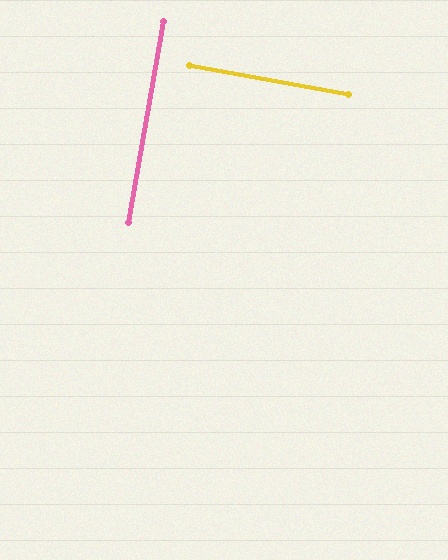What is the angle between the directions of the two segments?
Approximately 90 degrees.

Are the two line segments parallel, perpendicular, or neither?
Perpendicular — they meet at approximately 90°.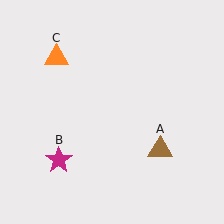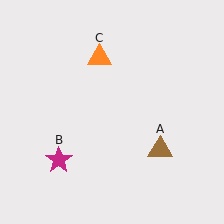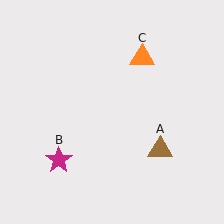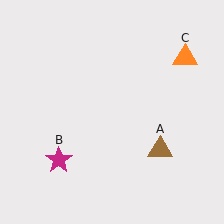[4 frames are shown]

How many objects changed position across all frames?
1 object changed position: orange triangle (object C).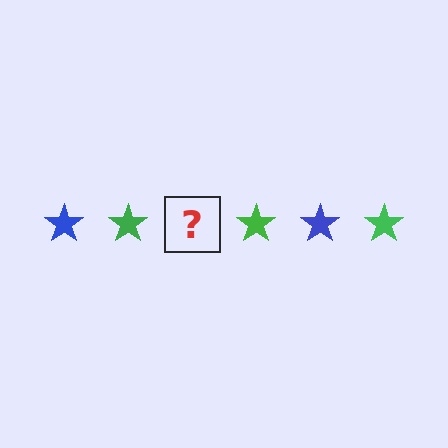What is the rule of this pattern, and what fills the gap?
The rule is that the pattern cycles through blue, green stars. The gap should be filled with a blue star.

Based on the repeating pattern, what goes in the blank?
The blank should be a blue star.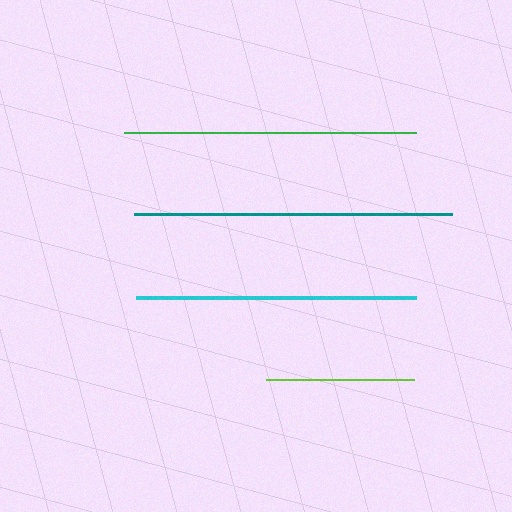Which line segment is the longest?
The teal line is the longest at approximately 318 pixels.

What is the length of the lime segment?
The lime segment is approximately 148 pixels long.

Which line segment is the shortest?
The lime line is the shortest at approximately 148 pixels.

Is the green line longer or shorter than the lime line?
The green line is longer than the lime line.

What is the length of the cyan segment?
The cyan segment is approximately 280 pixels long.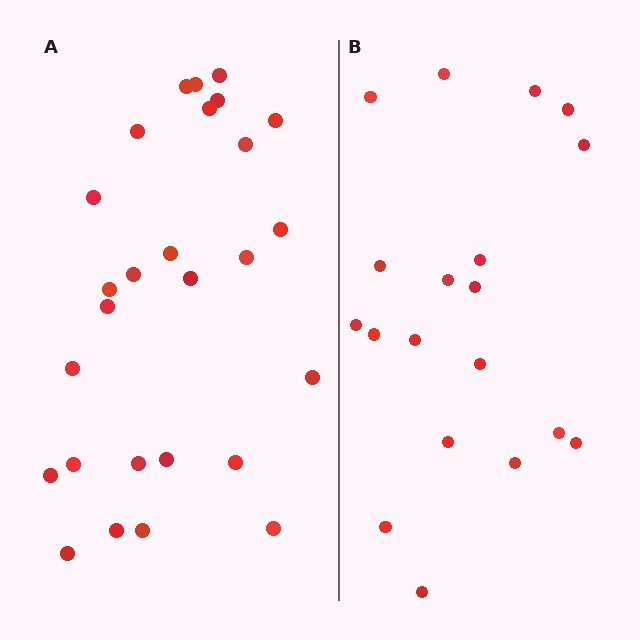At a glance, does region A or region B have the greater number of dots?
Region A (the left region) has more dots.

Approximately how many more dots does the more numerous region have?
Region A has roughly 8 or so more dots than region B.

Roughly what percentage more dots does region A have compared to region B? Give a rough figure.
About 40% more.